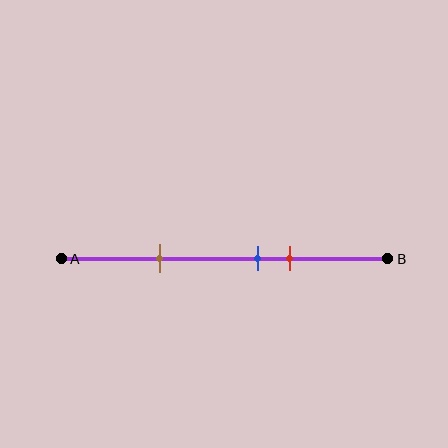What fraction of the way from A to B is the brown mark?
The brown mark is approximately 30% (0.3) of the way from A to B.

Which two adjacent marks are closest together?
The blue and red marks are the closest adjacent pair.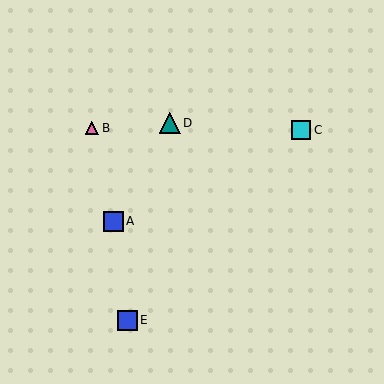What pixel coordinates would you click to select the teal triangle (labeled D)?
Click at (170, 123) to select the teal triangle D.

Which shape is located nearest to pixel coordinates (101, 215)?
The blue square (labeled A) at (113, 221) is nearest to that location.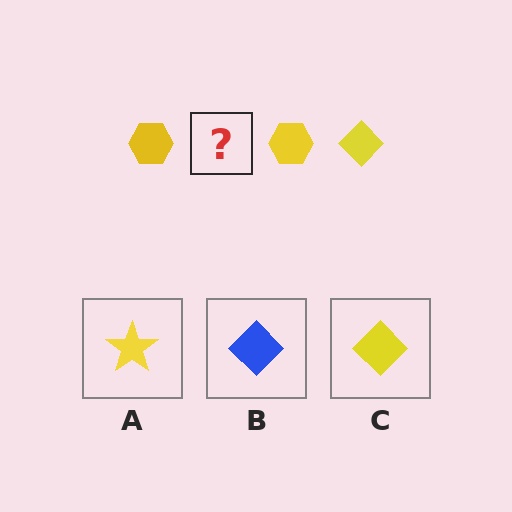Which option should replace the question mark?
Option C.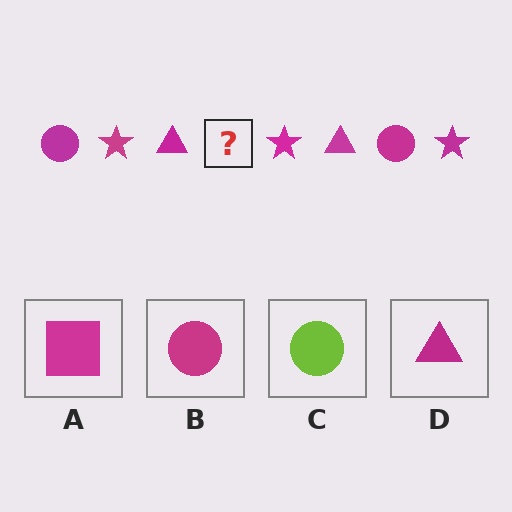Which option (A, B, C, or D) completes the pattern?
B.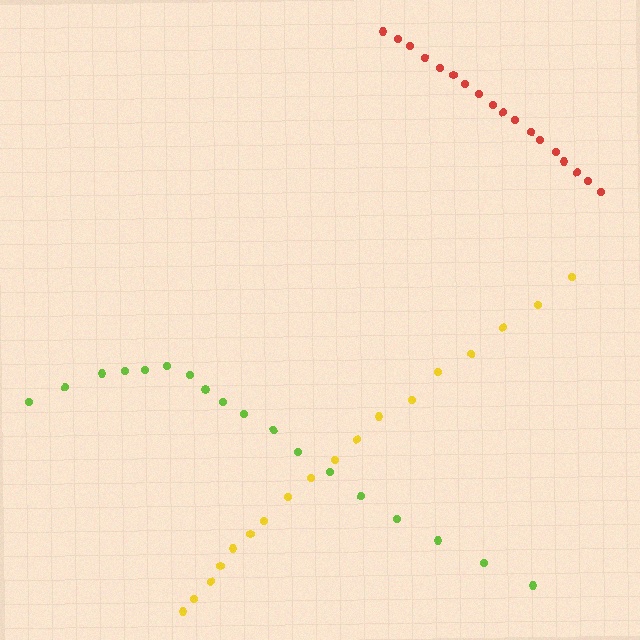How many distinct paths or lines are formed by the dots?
There are 3 distinct paths.